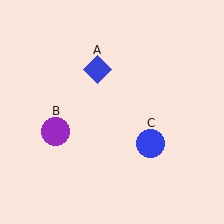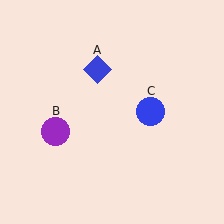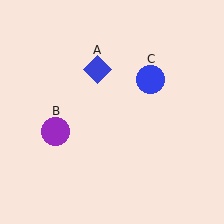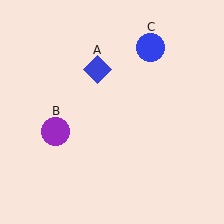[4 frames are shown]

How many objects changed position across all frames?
1 object changed position: blue circle (object C).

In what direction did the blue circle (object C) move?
The blue circle (object C) moved up.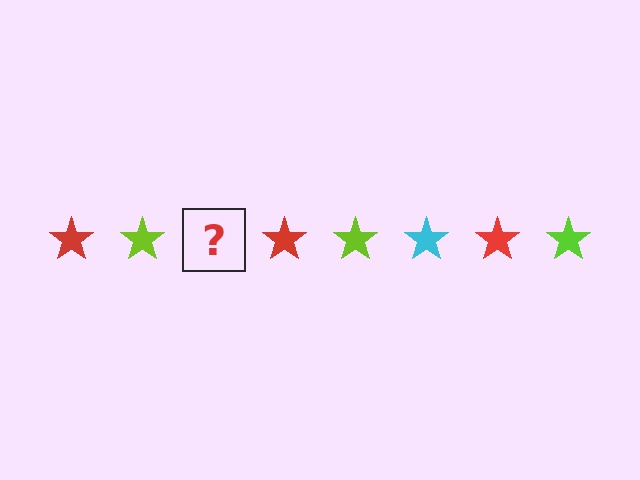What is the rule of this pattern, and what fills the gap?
The rule is that the pattern cycles through red, lime, cyan stars. The gap should be filled with a cyan star.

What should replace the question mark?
The question mark should be replaced with a cyan star.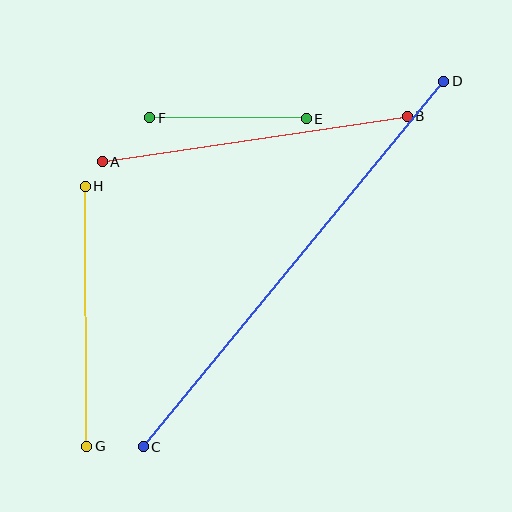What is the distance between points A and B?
The distance is approximately 308 pixels.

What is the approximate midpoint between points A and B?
The midpoint is at approximately (255, 139) pixels.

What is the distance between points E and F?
The distance is approximately 156 pixels.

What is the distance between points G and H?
The distance is approximately 260 pixels.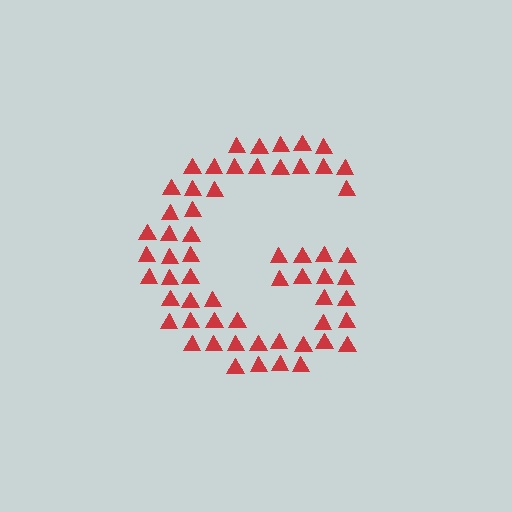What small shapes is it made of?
It is made of small triangles.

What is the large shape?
The large shape is the letter G.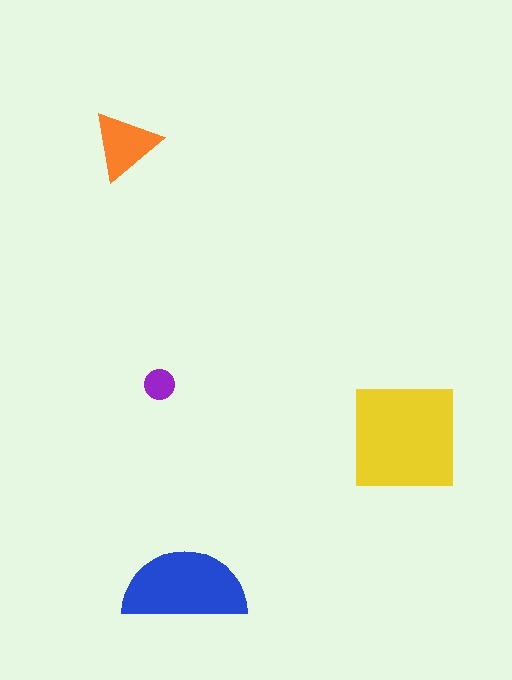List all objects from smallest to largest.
The purple circle, the orange triangle, the blue semicircle, the yellow square.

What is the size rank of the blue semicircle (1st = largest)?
2nd.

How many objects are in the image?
There are 4 objects in the image.